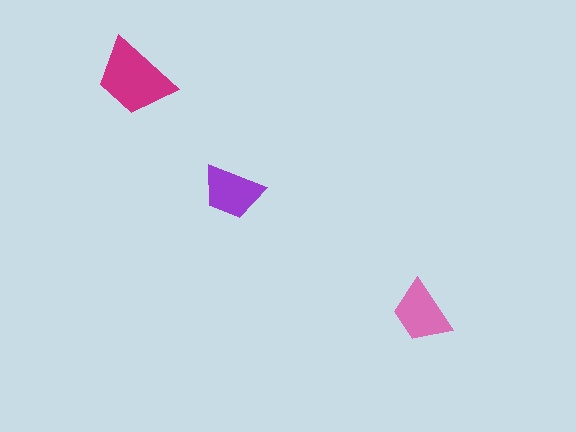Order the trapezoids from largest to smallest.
the magenta one, the pink one, the purple one.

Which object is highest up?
The magenta trapezoid is topmost.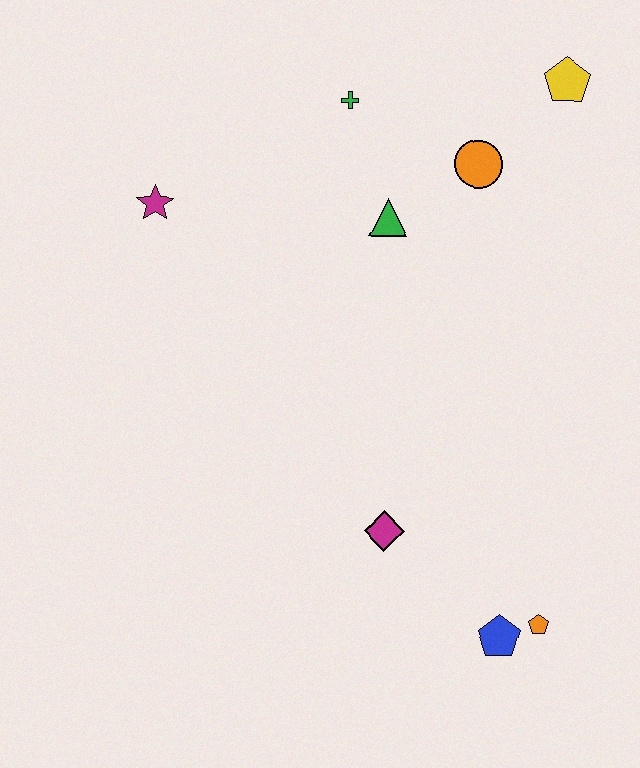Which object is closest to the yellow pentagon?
The orange circle is closest to the yellow pentagon.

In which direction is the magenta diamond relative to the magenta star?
The magenta diamond is below the magenta star.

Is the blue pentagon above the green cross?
No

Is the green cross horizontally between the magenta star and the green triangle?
Yes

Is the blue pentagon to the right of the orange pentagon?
No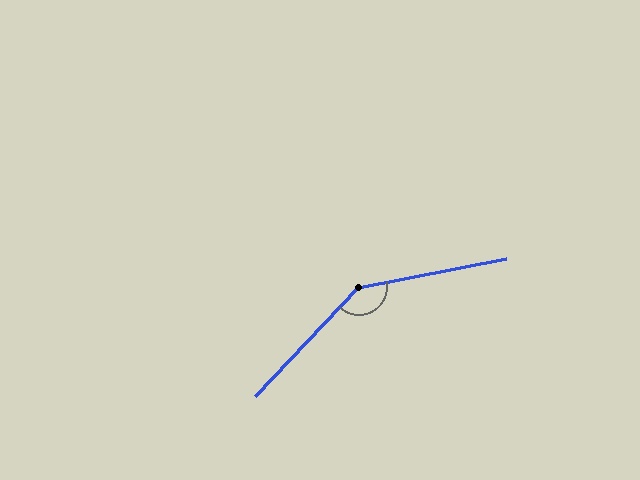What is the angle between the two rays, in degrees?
Approximately 145 degrees.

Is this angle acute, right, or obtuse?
It is obtuse.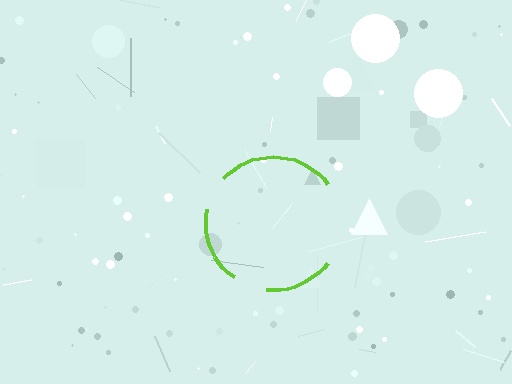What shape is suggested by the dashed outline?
The dashed outline suggests a circle.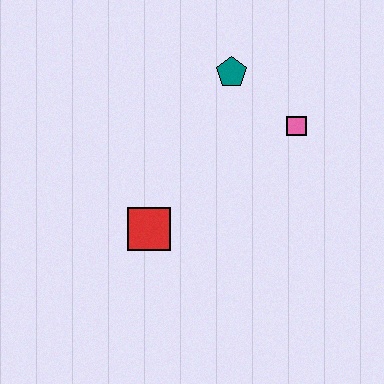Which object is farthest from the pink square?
The red square is farthest from the pink square.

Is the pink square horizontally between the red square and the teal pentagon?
No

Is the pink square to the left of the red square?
No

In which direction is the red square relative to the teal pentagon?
The red square is below the teal pentagon.